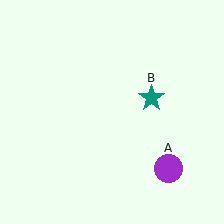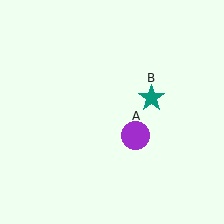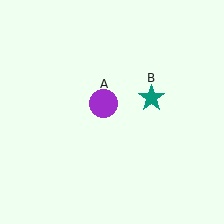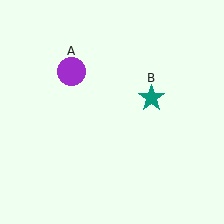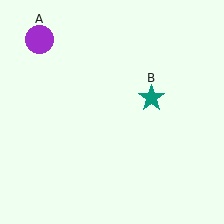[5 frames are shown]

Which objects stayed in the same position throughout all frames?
Teal star (object B) remained stationary.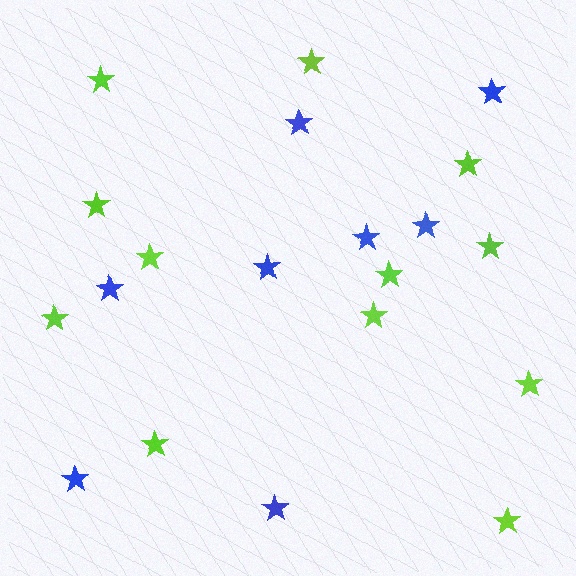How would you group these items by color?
There are 2 groups: one group of blue stars (8) and one group of lime stars (12).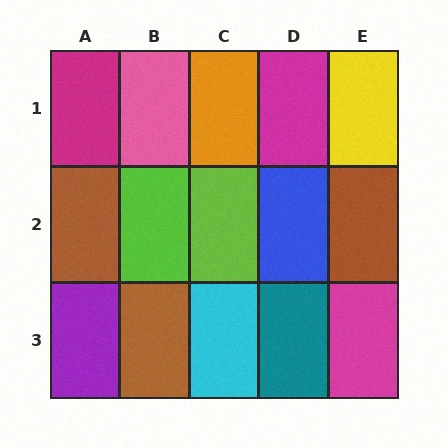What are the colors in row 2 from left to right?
Brown, lime, lime, blue, brown.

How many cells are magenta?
3 cells are magenta.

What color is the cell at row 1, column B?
Pink.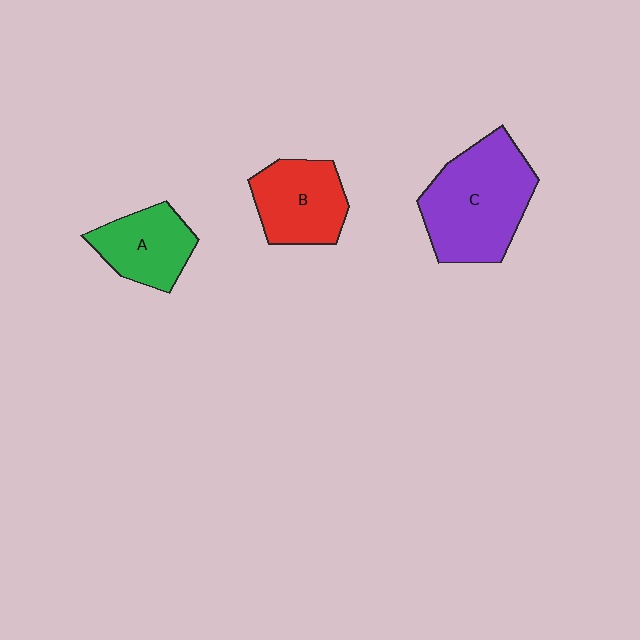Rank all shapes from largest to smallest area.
From largest to smallest: C (purple), B (red), A (green).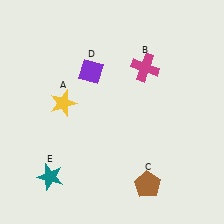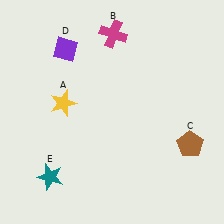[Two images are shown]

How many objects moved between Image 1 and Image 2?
3 objects moved between the two images.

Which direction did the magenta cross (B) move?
The magenta cross (B) moved up.